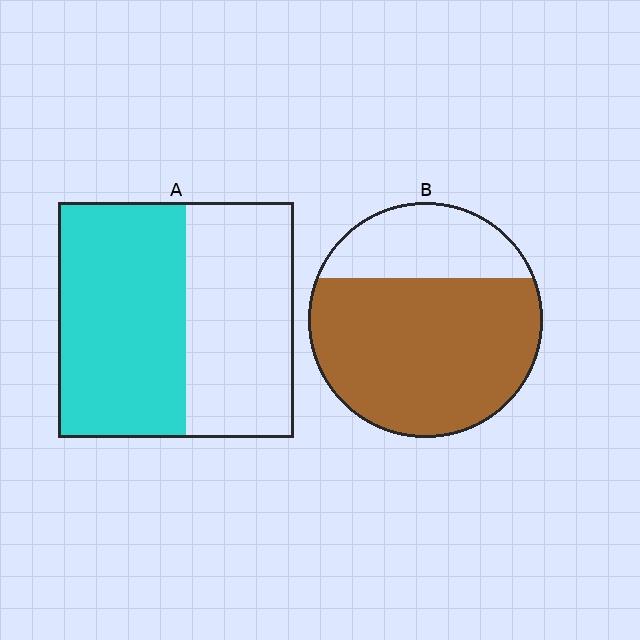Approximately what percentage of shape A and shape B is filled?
A is approximately 55% and B is approximately 70%.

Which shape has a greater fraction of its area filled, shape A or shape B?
Shape B.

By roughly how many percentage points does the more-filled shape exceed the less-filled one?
By roughly 20 percentage points (B over A).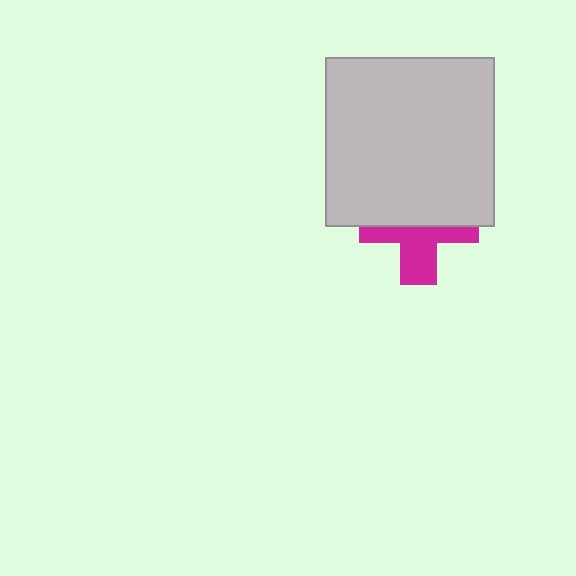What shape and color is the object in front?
The object in front is a light gray square.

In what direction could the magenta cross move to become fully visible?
The magenta cross could move down. That would shift it out from behind the light gray square entirely.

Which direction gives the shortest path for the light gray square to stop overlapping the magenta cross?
Moving up gives the shortest separation.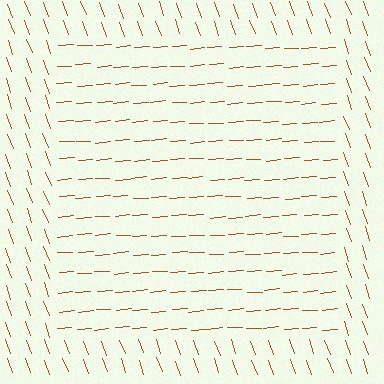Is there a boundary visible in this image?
Yes, there is a texture boundary formed by a change in line orientation.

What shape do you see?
I see a rectangle.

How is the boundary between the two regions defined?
The boundary is defined purely by a change in line orientation (approximately 74 degrees difference). All lines are the same color and thickness.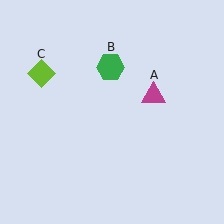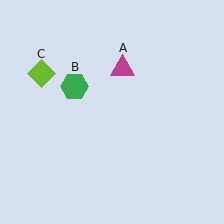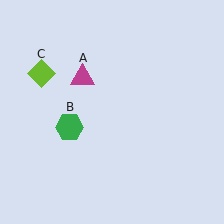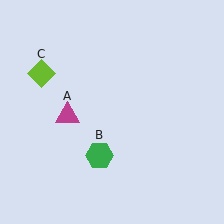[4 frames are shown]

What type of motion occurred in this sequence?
The magenta triangle (object A), green hexagon (object B) rotated counterclockwise around the center of the scene.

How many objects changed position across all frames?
2 objects changed position: magenta triangle (object A), green hexagon (object B).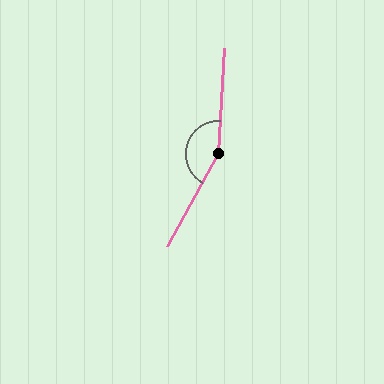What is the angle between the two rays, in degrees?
Approximately 155 degrees.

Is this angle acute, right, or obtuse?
It is obtuse.